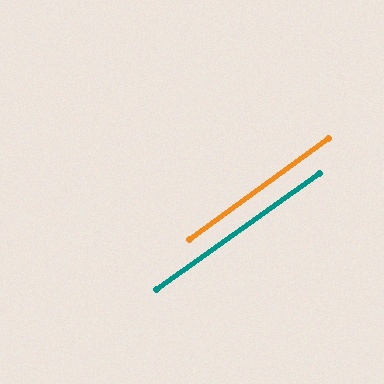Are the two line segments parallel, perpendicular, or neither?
Parallel — their directions differ by only 0.5°.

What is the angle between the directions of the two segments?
Approximately 0 degrees.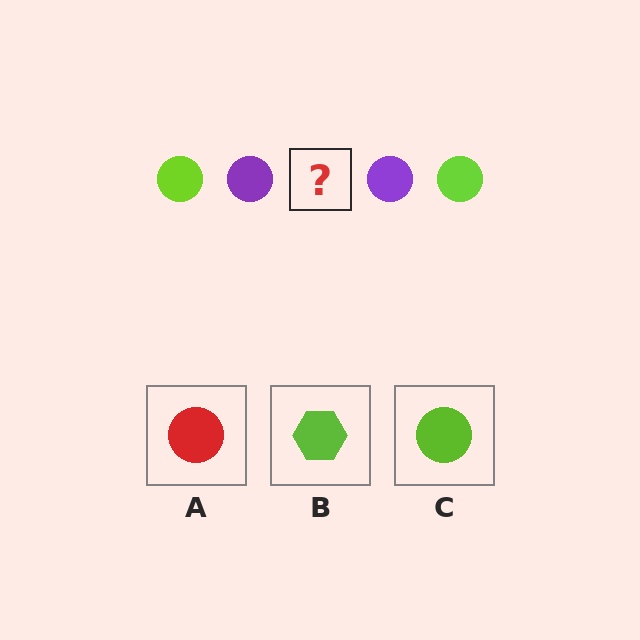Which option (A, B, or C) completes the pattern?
C.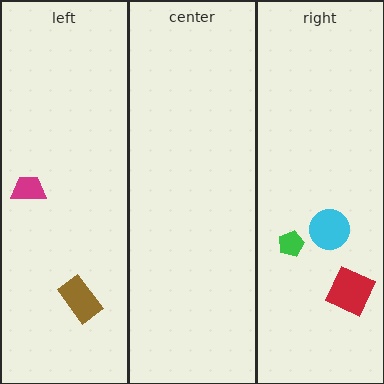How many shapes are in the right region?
3.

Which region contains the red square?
The right region.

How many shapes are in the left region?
2.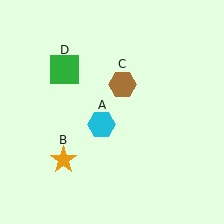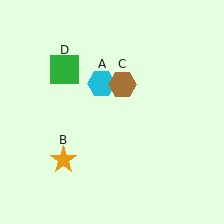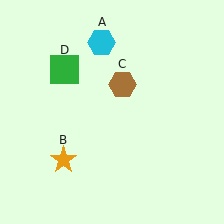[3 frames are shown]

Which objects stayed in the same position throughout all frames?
Orange star (object B) and brown hexagon (object C) and green square (object D) remained stationary.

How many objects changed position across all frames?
1 object changed position: cyan hexagon (object A).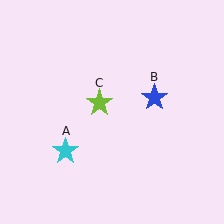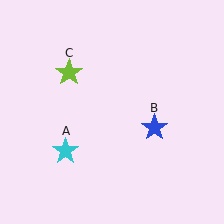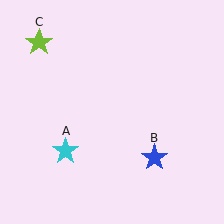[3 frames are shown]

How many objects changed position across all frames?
2 objects changed position: blue star (object B), lime star (object C).